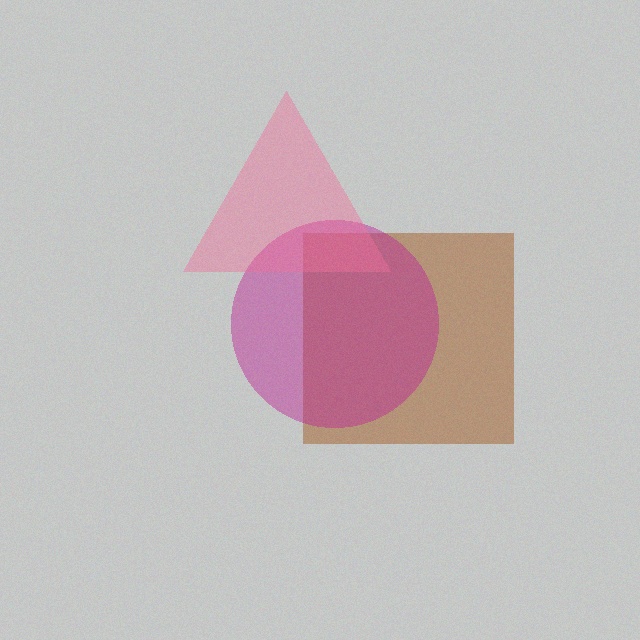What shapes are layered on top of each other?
The layered shapes are: a brown square, a magenta circle, a pink triangle.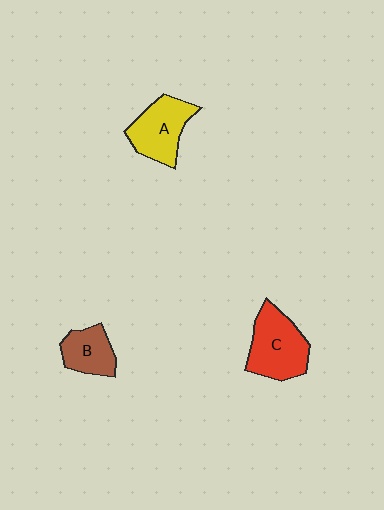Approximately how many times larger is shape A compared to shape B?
Approximately 1.4 times.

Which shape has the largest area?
Shape C (red).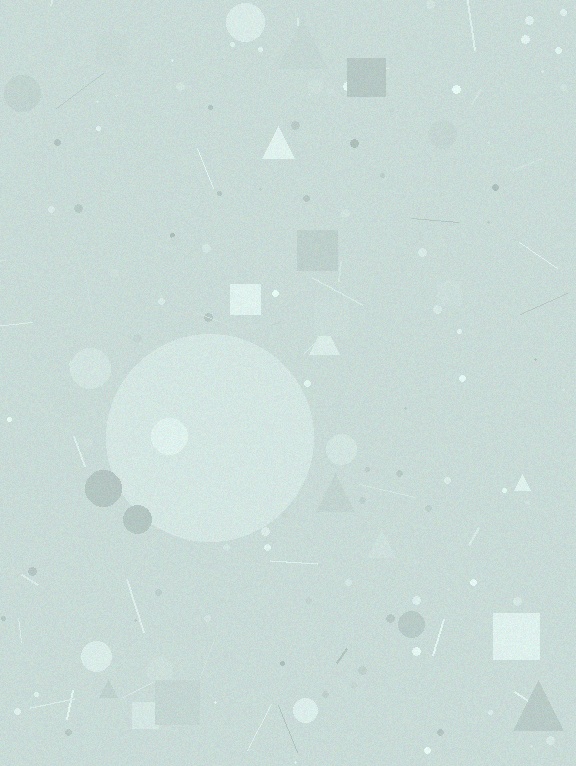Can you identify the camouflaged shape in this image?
The camouflaged shape is a circle.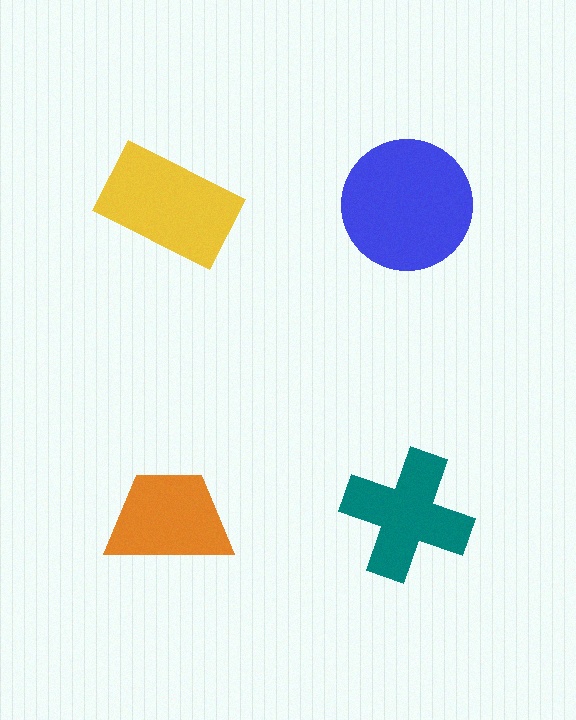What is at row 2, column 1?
An orange trapezoid.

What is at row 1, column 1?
A yellow rectangle.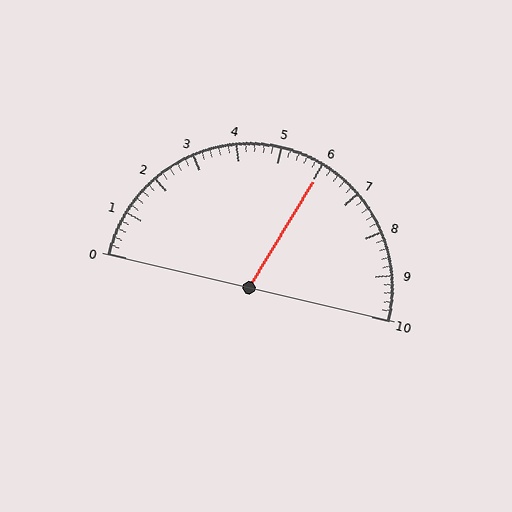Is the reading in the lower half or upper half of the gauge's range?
The reading is in the upper half of the range (0 to 10).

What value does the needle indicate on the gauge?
The needle indicates approximately 6.0.